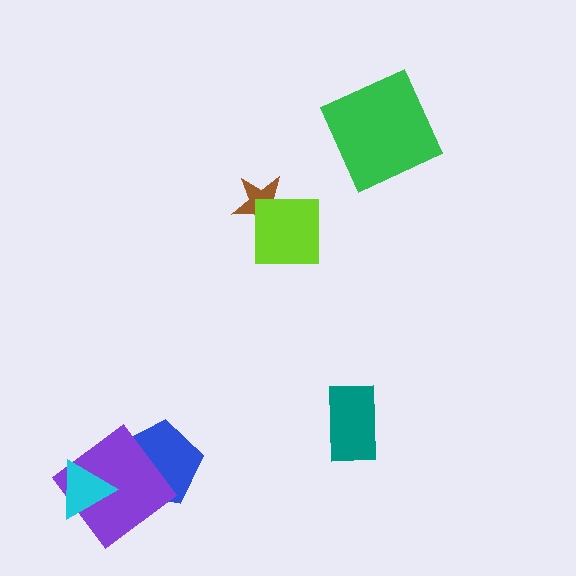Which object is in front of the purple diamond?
The cyan triangle is in front of the purple diamond.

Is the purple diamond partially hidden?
Yes, it is partially covered by another shape.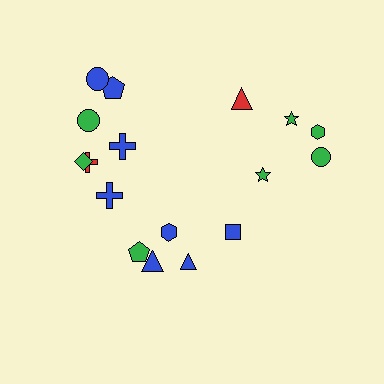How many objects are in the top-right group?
There are 5 objects.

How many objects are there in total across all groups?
There are 17 objects.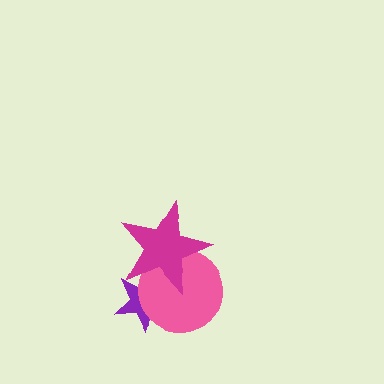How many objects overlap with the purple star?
2 objects overlap with the purple star.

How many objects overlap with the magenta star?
2 objects overlap with the magenta star.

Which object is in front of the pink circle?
The magenta star is in front of the pink circle.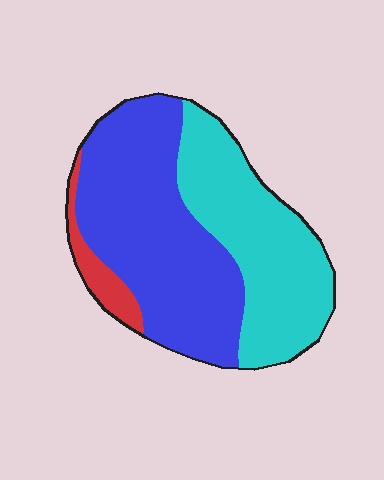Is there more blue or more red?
Blue.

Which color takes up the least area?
Red, at roughly 5%.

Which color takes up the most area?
Blue, at roughly 55%.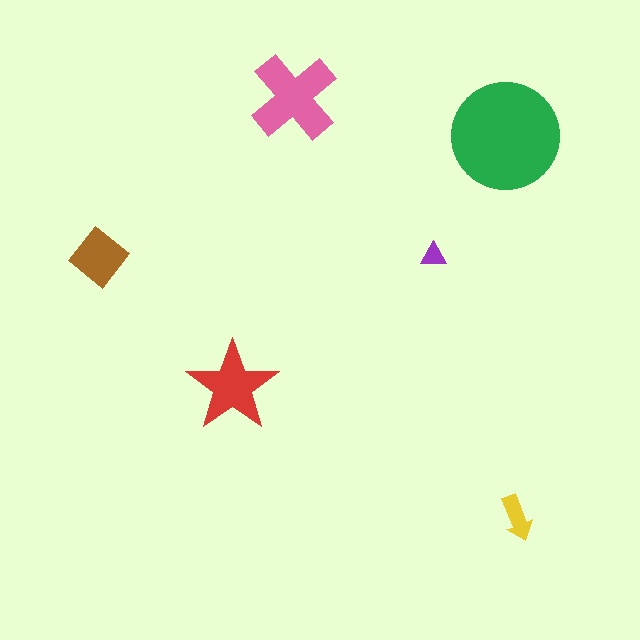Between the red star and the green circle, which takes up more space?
The green circle.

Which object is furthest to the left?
The brown diamond is leftmost.